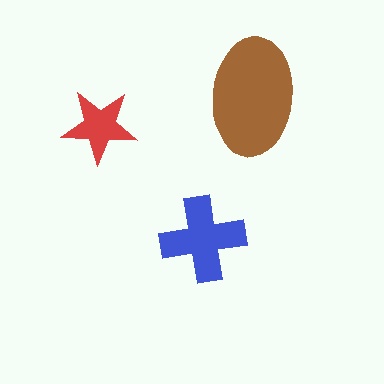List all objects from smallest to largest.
The red star, the blue cross, the brown ellipse.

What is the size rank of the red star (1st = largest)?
3rd.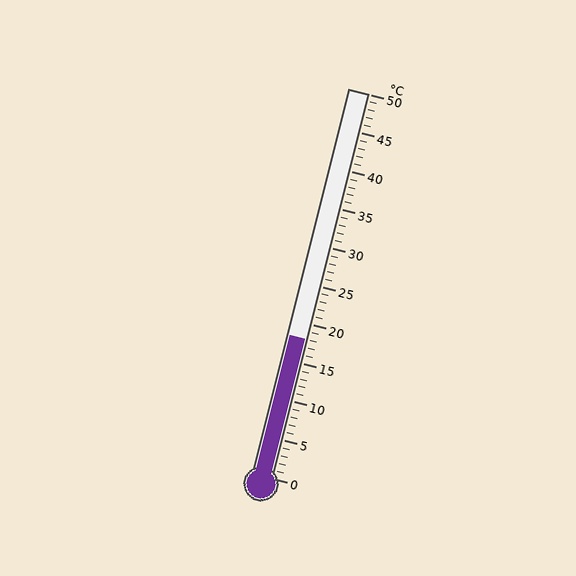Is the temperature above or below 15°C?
The temperature is above 15°C.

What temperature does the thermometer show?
The thermometer shows approximately 18°C.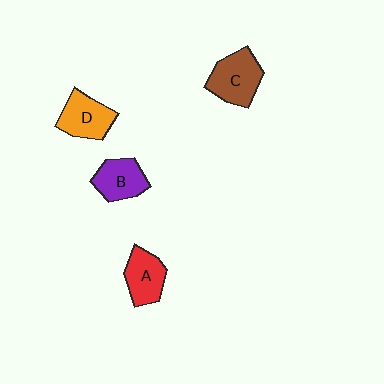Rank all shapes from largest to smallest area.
From largest to smallest: C (brown), D (orange), B (purple), A (red).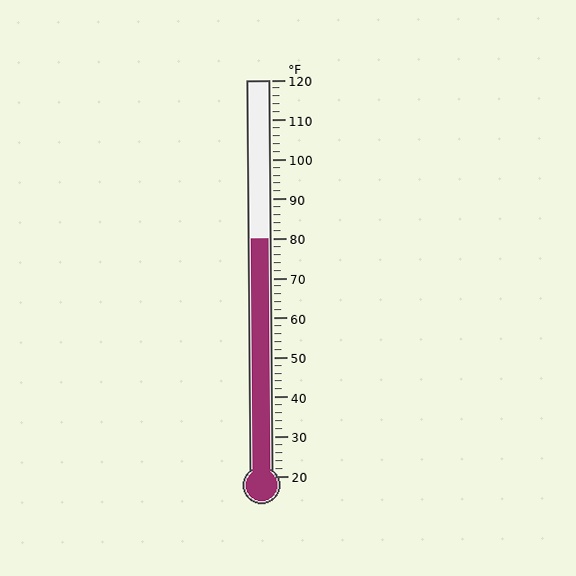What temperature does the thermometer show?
The thermometer shows approximately 80°F.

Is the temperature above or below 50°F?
The temperature is above 50°F.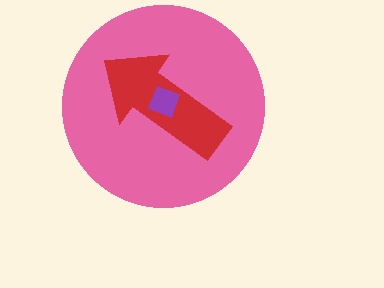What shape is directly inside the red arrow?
The purple square.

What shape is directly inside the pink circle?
The red arrow.